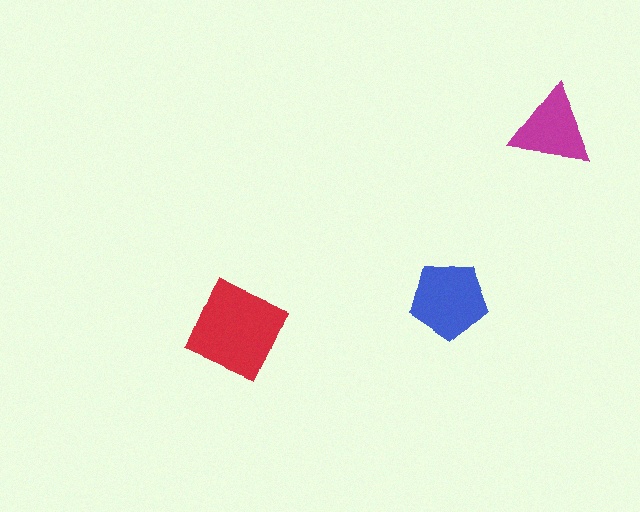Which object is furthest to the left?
The red diamond is leftmost.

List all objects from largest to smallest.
The red diamond, the blue pentagon, the magenta triangle.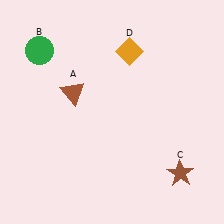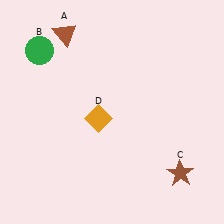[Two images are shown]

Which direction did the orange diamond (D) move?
The orange diamond (D) moved down.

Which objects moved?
The objects that moved are: the brown triangle (A), the orange diamond (D).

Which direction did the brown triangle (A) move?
The brown triangle (A) moved up.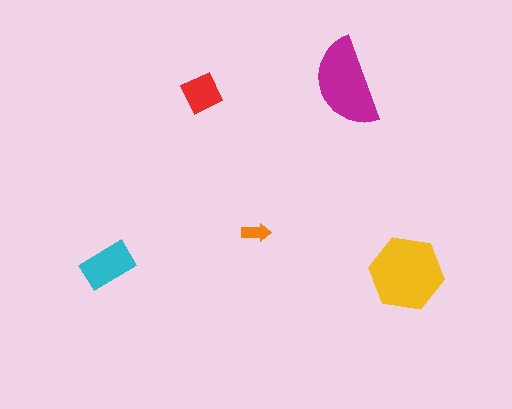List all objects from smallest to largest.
The orange arrow, the red diamond, the cyan rectangle, the magenta semicircle, the yellow hexagon.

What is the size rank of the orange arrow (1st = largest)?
5th.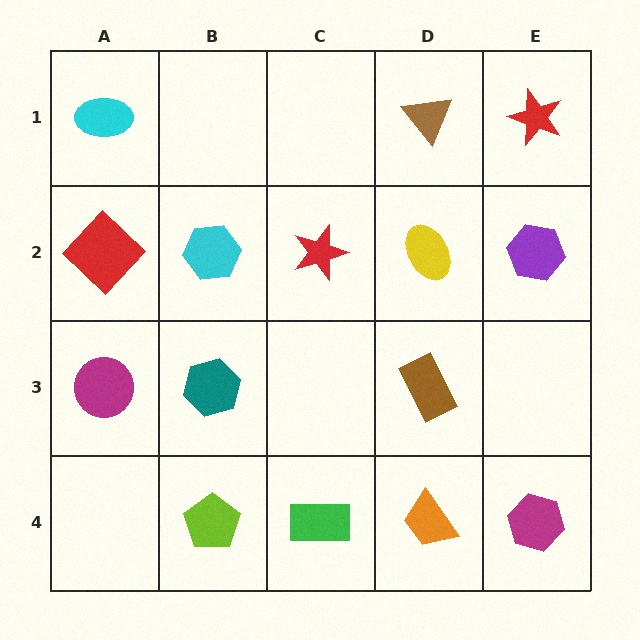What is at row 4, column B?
A lime pentagon.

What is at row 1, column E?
A red star.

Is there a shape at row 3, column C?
No, that cell is empty.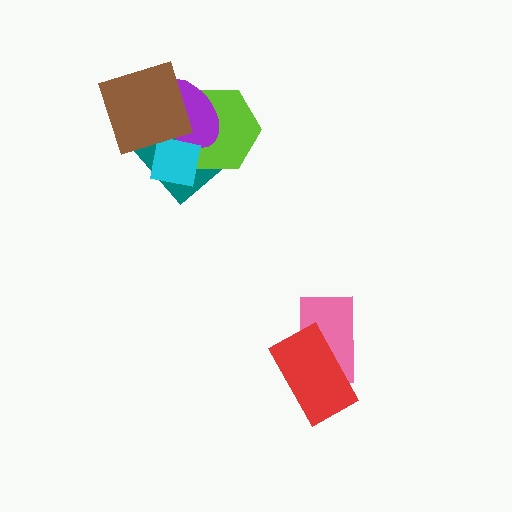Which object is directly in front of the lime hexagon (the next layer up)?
The purple ellipse is directly in front of the lime hexagon.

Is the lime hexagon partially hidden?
Yes, it is partially covered by another shape.